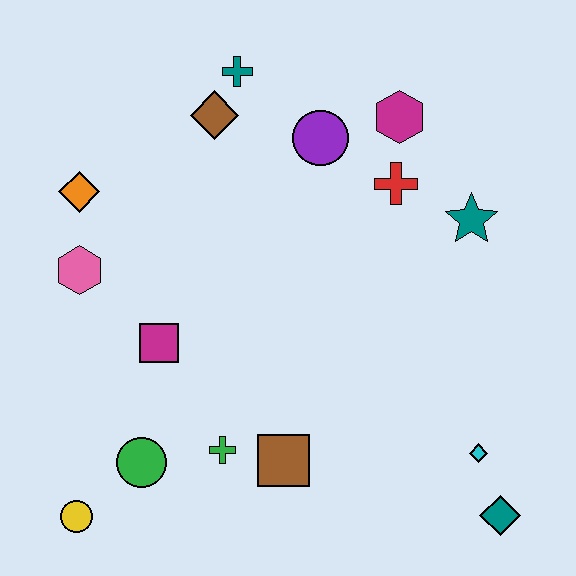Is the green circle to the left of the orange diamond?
No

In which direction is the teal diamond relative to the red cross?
The teal diamond is below the red cross.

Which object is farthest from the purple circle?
The yellow circle is farthest from the purple circle.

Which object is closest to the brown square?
The green cross is closest to the brown square.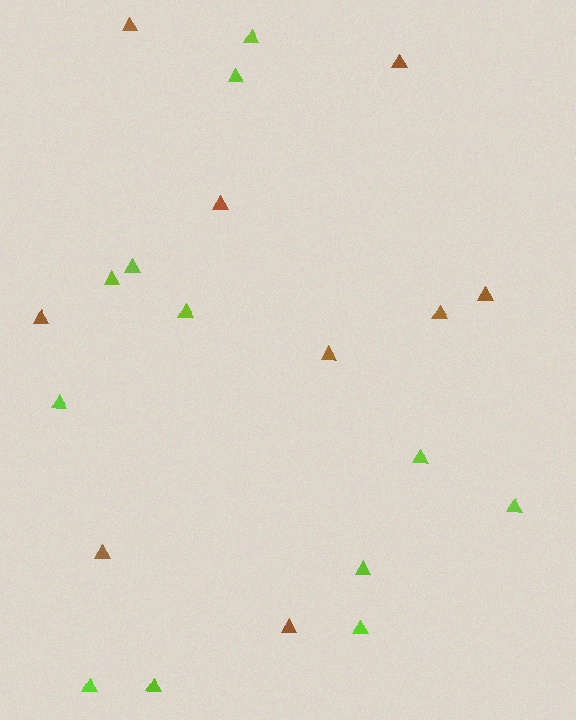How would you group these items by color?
There are 2 groups: one group of brown triangles (9) and one group of lime triangles (12).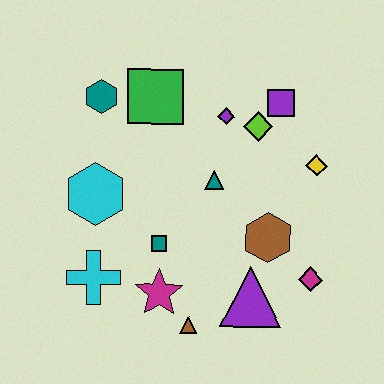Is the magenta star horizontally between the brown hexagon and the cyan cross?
Yes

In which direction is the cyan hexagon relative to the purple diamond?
The cyan hexagon is to the left of the purple diamond.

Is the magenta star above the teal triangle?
No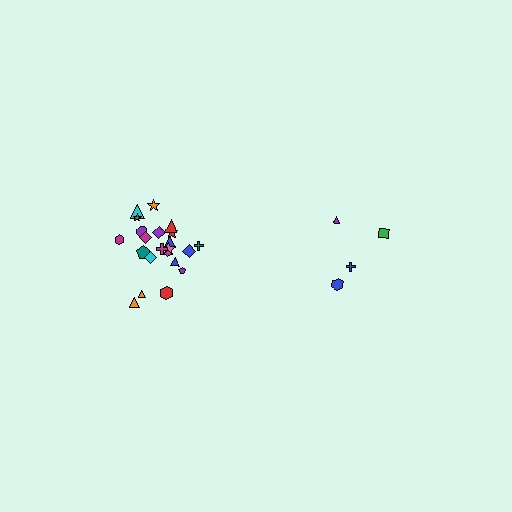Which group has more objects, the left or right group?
The left group.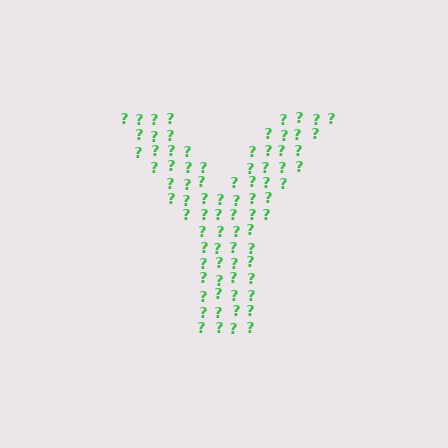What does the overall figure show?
The overall figure shows the letter Y.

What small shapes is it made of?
It is made of small question marks.